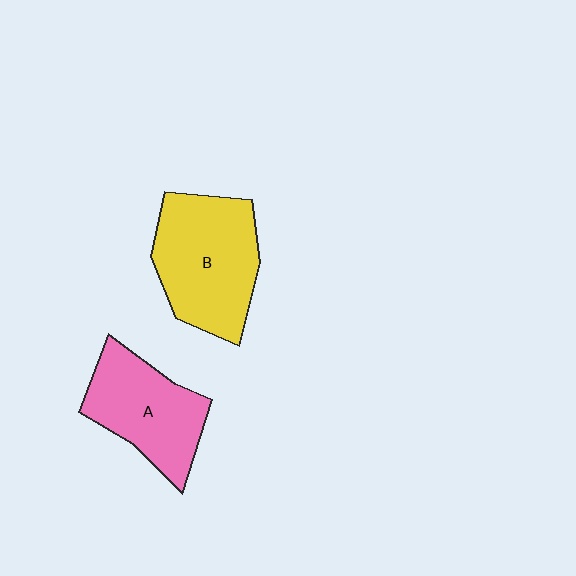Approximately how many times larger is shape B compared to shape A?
Approximately 1.2 times.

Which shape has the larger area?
Shape B (yellow).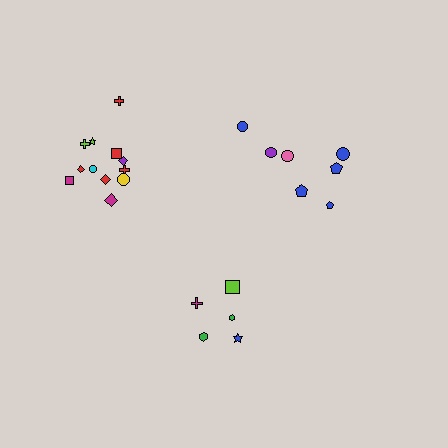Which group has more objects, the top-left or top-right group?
The top-left group.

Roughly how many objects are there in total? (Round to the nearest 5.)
Roughly 25 objects in total.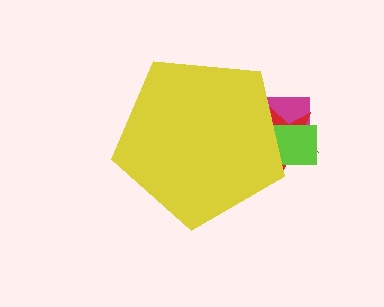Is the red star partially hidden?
Yes, the red star is partially hidden behind the yellow pentagon.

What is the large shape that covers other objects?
A yellow pentagon.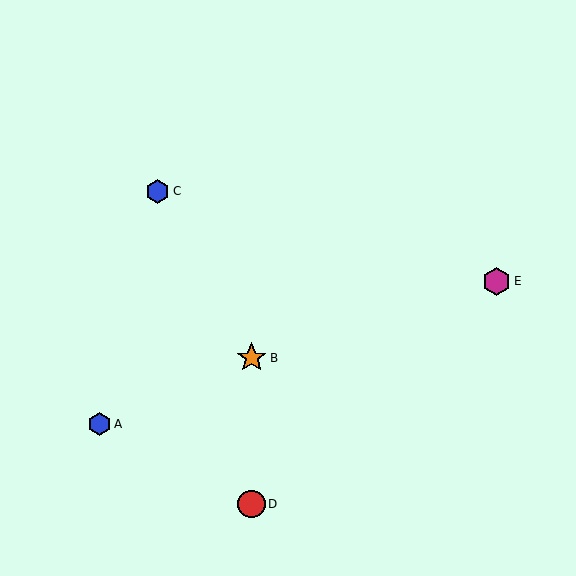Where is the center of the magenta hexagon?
The center of the magenta hexagon is at (496, 281).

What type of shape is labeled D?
Shape D is a red circle.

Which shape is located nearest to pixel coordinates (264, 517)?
The red circle (labeled D) at (252, 504) is nearest to that location.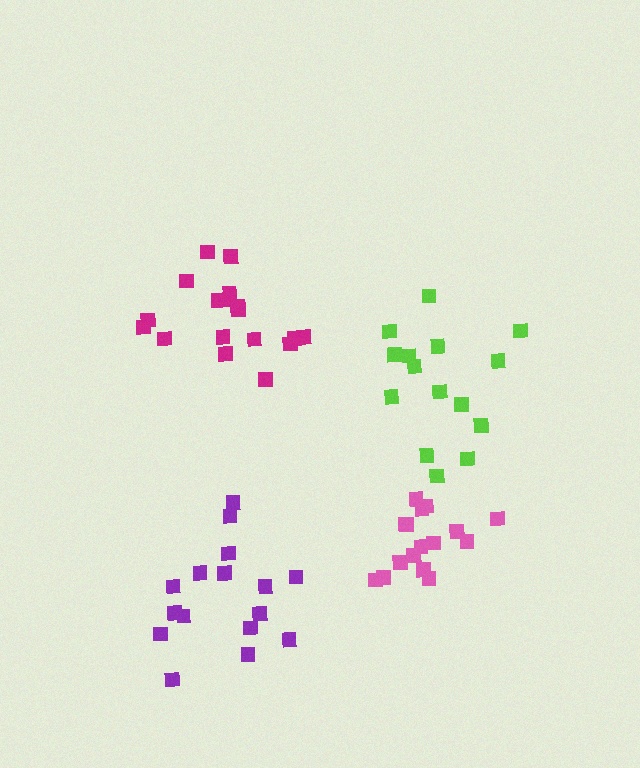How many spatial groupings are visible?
There are 4 spatial groupings.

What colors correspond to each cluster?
The clusters are colored: pink, purple, lime, magenta.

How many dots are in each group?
Group 1: 16 dots, Group 2: 16 dots, Group 3: 15 dots, Group 4: 18 dots (65 total).